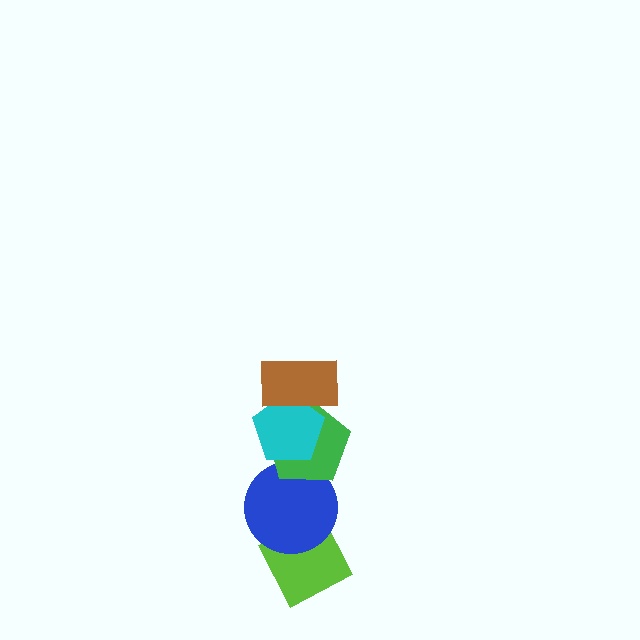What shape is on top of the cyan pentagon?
The brown rectangle is on top of the cyan pentagon.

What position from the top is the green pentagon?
The green pentagon is 3rd from the top.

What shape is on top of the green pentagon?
The cyan pentagon is on top of the green pentagon.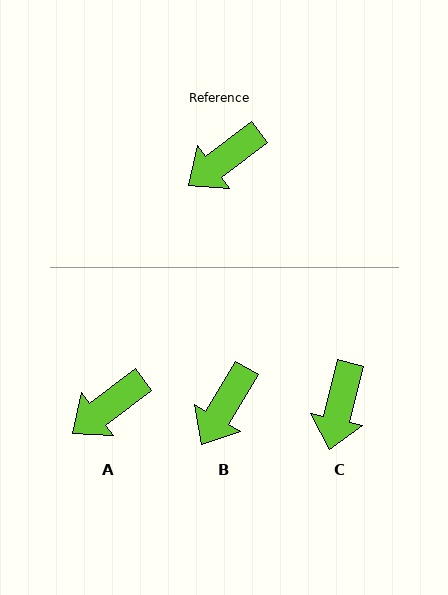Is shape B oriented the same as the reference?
No, it is off by about 23 degrees.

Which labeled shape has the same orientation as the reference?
A.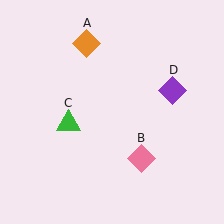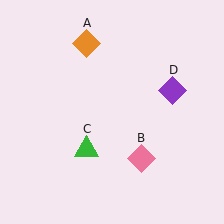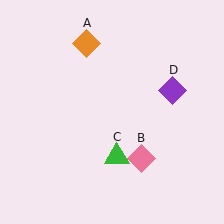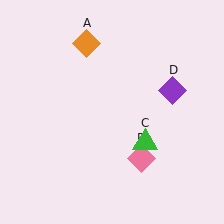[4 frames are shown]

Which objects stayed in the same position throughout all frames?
Orange diamond (object A) and pink diamond (object B) and purple diamond (object D) remained stationary.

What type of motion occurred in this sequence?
The green triangle (object C) rotated counterclockwise around the center of the scene.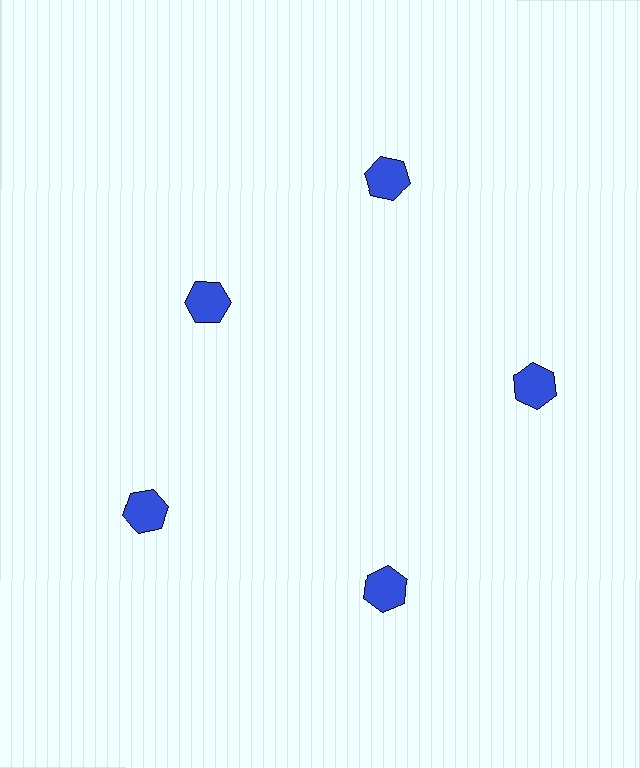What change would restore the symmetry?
The symmetry would be restored by moving it outward, back onto the ring so that all 5 hexagons sit at equal angles and equal distance from the center.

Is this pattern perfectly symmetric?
No. The 5 blue hexagons are arranged in a ring, but one element near the 10 o'clock position is pulled inward toward the center, breaking the 5-fold rotational symmetry.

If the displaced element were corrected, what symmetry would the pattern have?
It would have 5-fold rotational symmetry — the pattern would map onto itself every 72 degrees.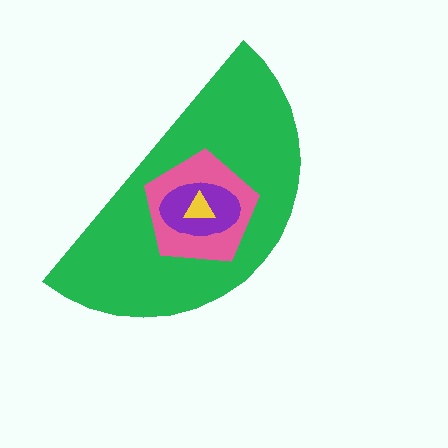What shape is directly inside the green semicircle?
The pink pentagon.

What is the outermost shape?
The green semicircle.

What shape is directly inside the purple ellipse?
The yellow triangle.